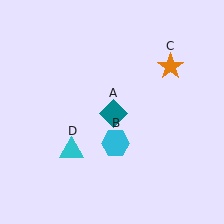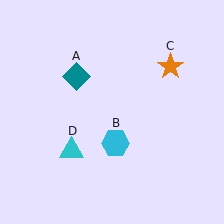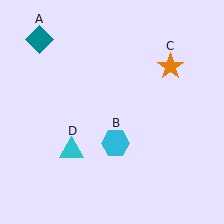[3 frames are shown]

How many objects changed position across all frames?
1 object changed position: teal diamond (object A).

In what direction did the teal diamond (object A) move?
The teal diamond (object A) moved up and to the left.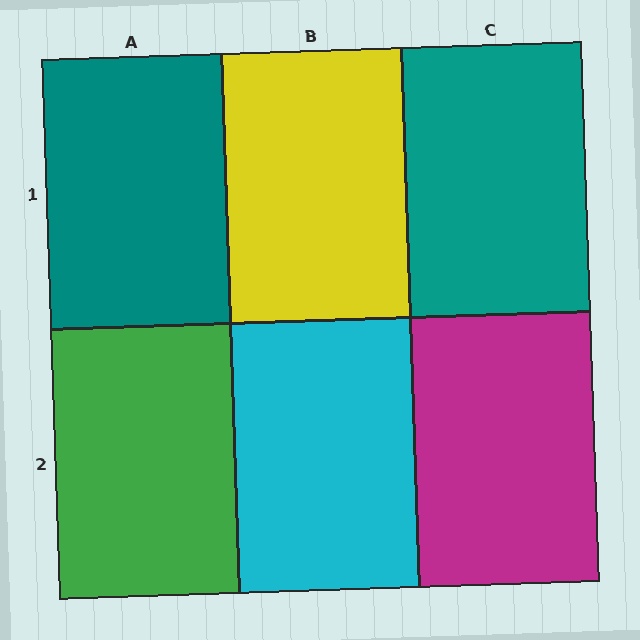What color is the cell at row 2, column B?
Cyan.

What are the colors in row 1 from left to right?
Teal, yellow, teal.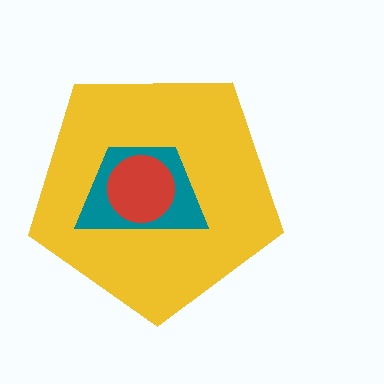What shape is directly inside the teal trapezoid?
The red circle.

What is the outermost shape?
The yellow pentagon.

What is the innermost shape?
The red circle.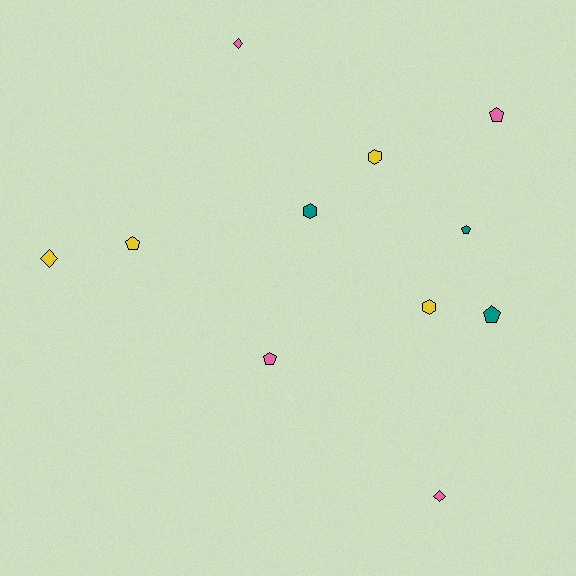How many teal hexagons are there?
There is 1 teal hexagon.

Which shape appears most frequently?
Pentagon, with 5 objects.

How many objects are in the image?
There are 11 objects.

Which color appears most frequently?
Pink, with 4 objects.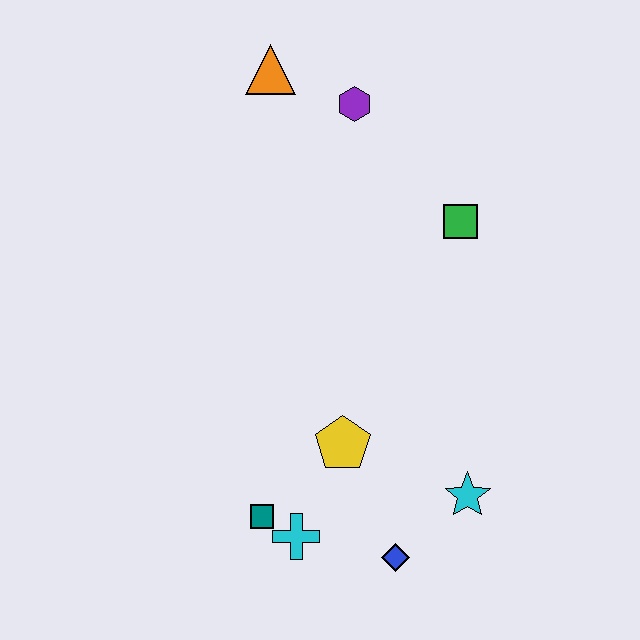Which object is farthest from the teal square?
The orange triangle is farthest from the teal square.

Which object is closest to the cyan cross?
The teal square is closest to the cyan cross.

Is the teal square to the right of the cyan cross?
No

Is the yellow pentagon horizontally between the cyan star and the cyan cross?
Yes